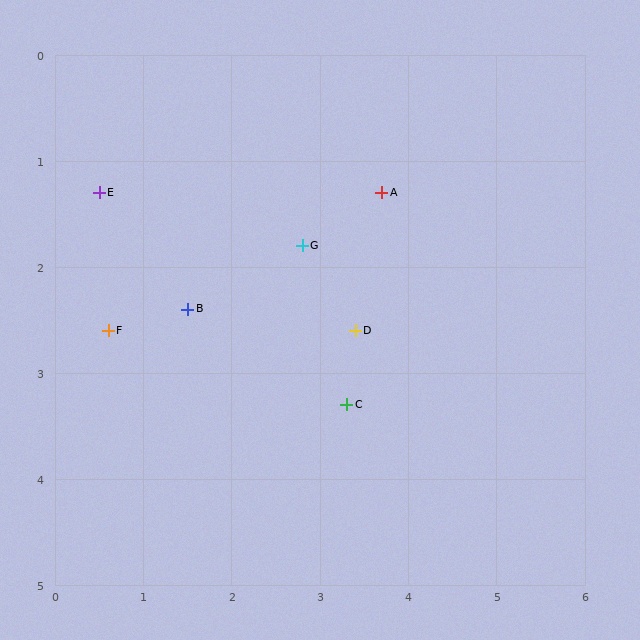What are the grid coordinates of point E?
Point E is at approximately (0.5, 1.3).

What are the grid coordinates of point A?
Point A is at approximately (3.7, 1.3).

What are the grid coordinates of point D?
Point D is at approximately (3.4, 2.6).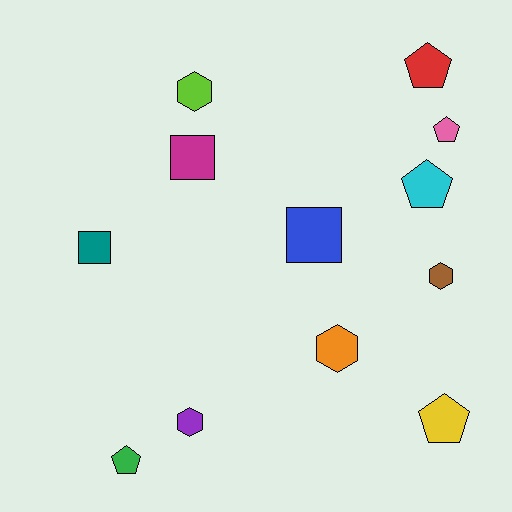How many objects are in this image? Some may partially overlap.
There are 12 objects.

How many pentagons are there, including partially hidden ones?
There are 5 pentagons.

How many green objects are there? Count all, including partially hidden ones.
There is 1 green object.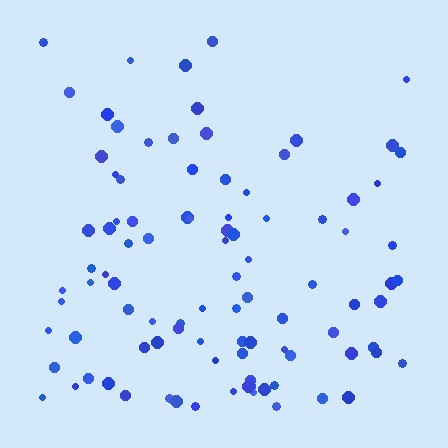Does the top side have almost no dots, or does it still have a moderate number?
Still a moderate number, just noticeably fewer than the bottom.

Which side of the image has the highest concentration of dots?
The bottom.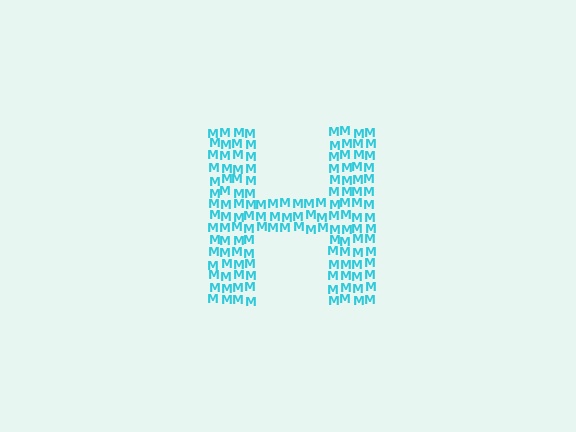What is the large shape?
The large shape is the letter H.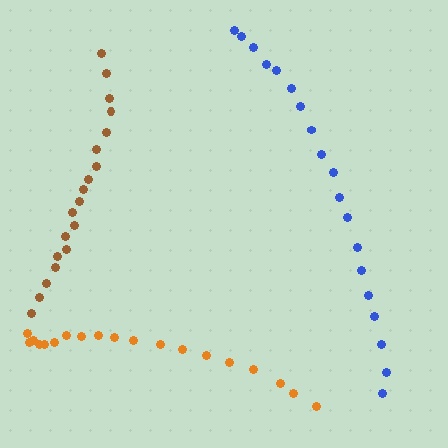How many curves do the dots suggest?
There are 3 distinct paths.